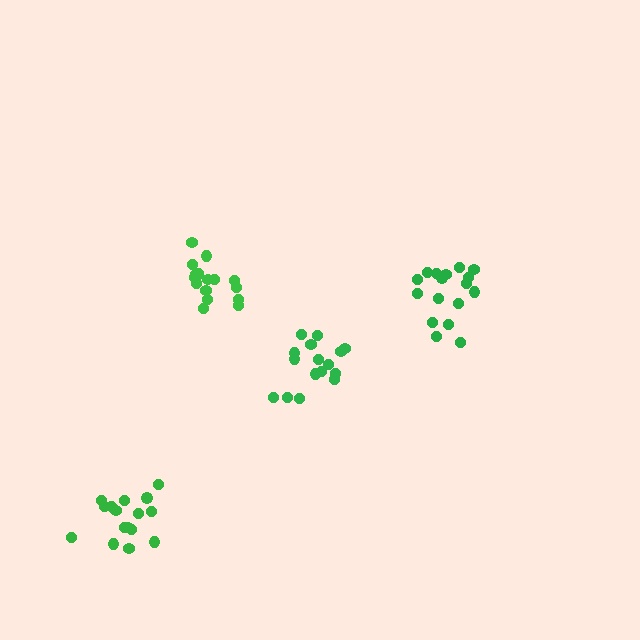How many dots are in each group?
Group 1: 17 dots, Group 2: 16 dots, Group 3: 16 dots, Group 4: 17 dots (66 total).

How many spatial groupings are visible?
There are 4 spatial groupings.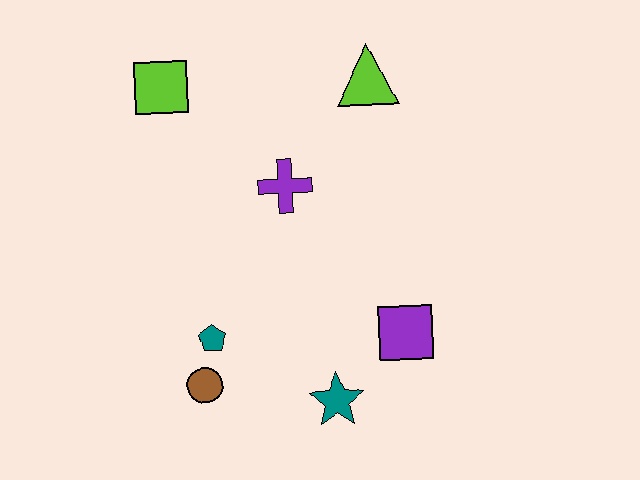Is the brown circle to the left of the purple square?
Yes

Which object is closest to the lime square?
The purple cross is closest to the lime square.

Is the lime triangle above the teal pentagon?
Yes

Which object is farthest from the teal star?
The lime square is farthest from the teal star.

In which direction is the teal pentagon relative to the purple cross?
The teal pentagon is below the purple cross.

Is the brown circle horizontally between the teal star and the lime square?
Yes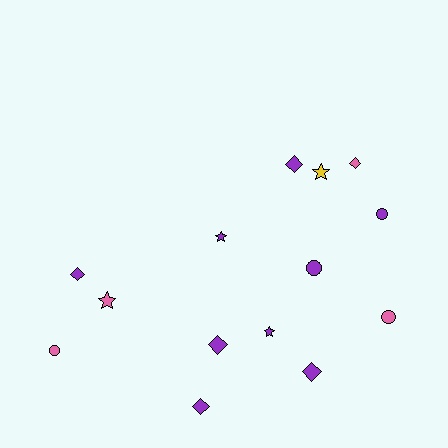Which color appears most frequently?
Purple, with 9 objects.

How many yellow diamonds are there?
There are no yellow diamonds.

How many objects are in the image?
There are 14 objects.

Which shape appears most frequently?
Diamond, with 6 objects.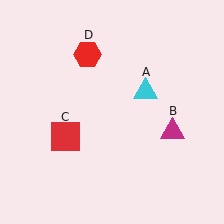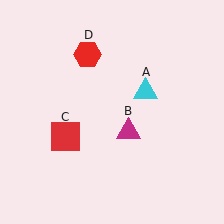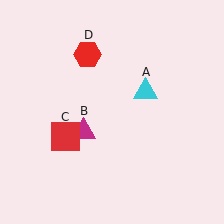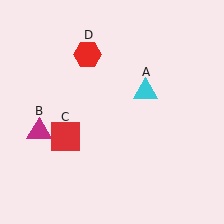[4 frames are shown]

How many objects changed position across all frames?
1 object changed position: magenta triangle (object B).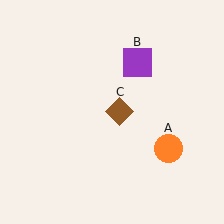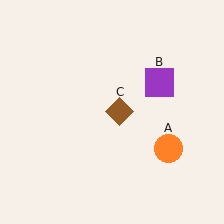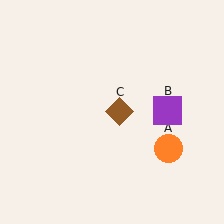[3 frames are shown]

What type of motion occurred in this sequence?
The purple square (object B) rotated clockwise around the center of the scene.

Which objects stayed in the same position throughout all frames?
Orange circle (object A) and brown diamond (object C) remained stationary.